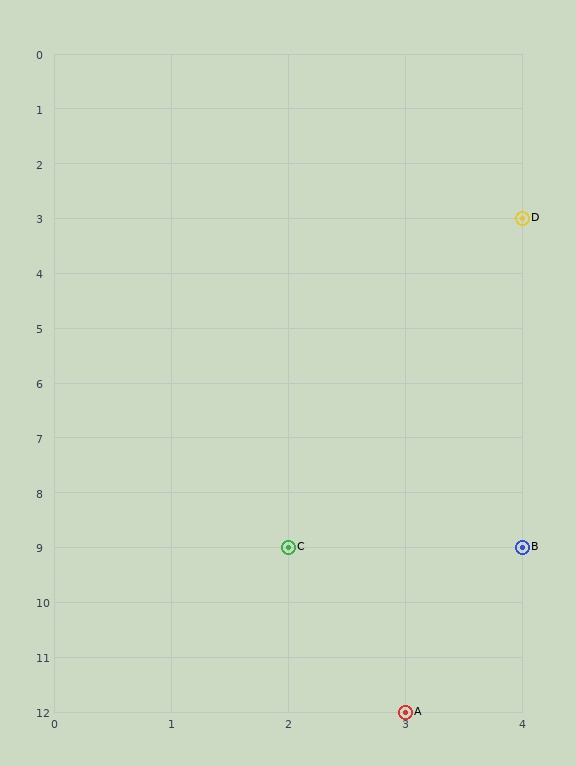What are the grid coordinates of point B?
Point B is at grid coordinates (4, 9).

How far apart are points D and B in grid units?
Points D and B are 6 rows apart.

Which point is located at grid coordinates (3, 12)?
Point A is at (3, 12).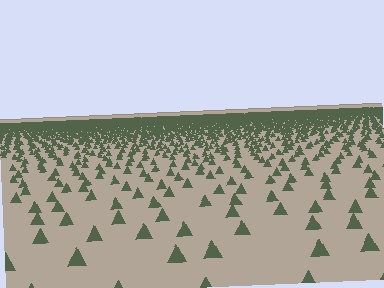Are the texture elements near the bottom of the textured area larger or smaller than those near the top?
Larger. Near the bottom, elements are closer to the viewer and appear at a bigger on-screen size.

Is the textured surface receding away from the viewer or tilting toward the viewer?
The surface is receding away from the viewer. Texture elements get smaller and denser toward the top.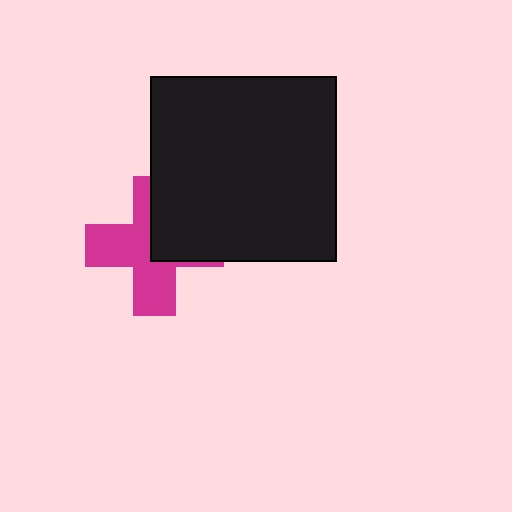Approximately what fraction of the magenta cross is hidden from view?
Roughly 40% of the magenta cross is hidden behind the black square.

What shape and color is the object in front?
The object in front is a black square.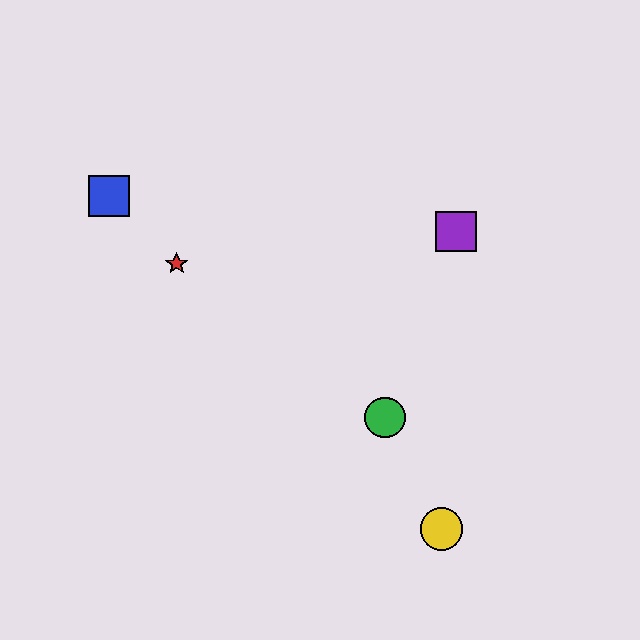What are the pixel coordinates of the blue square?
The blue square is at (109, 196).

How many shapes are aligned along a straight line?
3 shapes (the red star, the blue square, the yellow circle) are aligned along a straight line.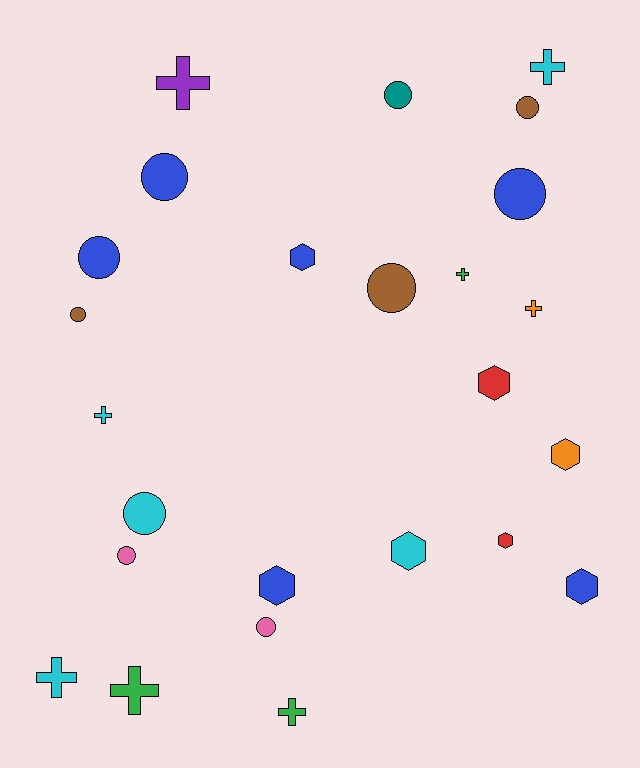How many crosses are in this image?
There are 8 crosses.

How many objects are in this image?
There are 25 objects.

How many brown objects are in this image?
There are 3 brown objects.